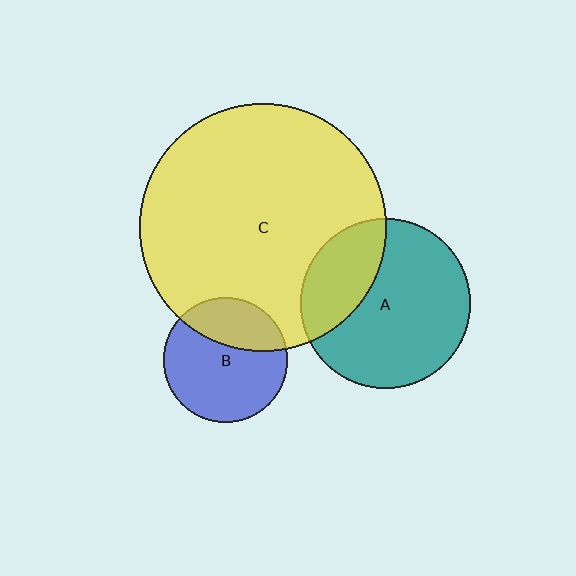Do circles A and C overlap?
Yes.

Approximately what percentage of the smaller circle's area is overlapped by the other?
Approximately 30%.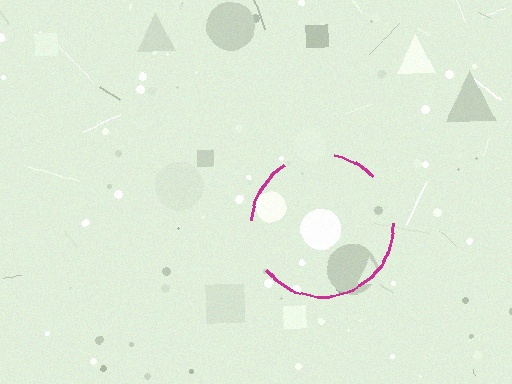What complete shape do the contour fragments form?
The contour fragments form a circle.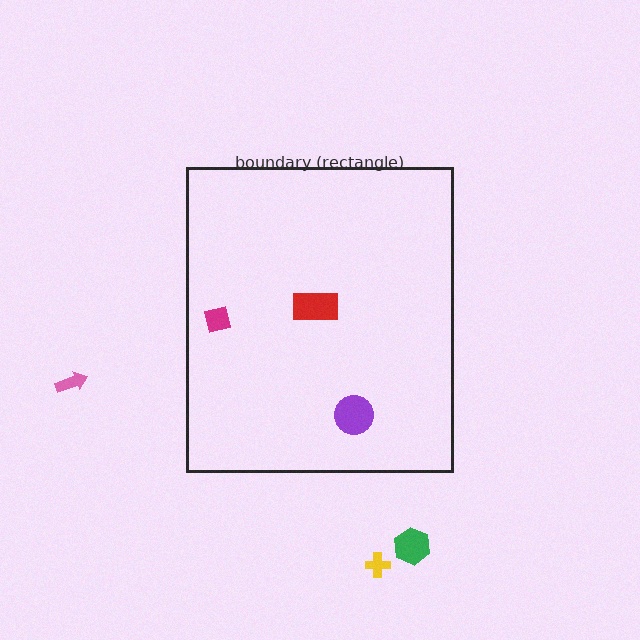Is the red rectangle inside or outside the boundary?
Inside.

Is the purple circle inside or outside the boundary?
Inside.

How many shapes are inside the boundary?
3 inside, 3 outside.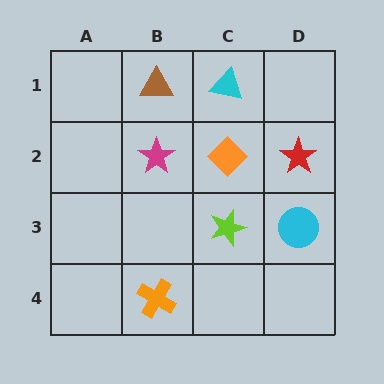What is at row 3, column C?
A lime star.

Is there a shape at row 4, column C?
No, that cell is empty.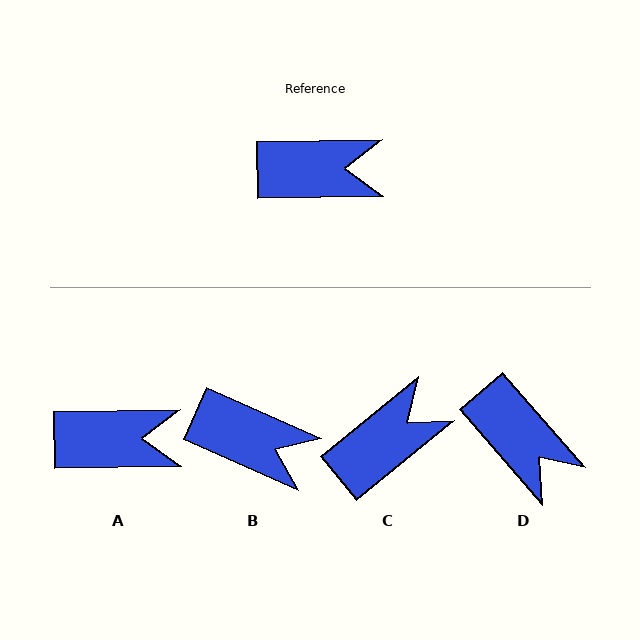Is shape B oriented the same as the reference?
No, it is off by about 25 degrees.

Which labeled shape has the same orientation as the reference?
A.